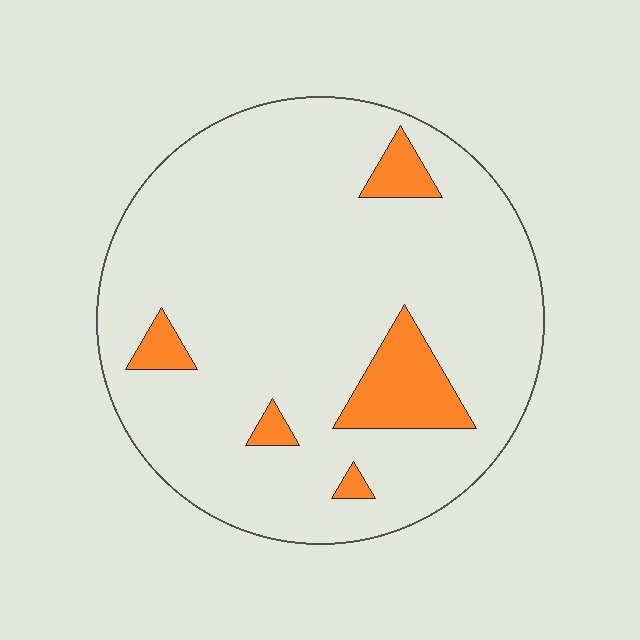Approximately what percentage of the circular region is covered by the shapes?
Approximately 10%.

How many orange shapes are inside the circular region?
5.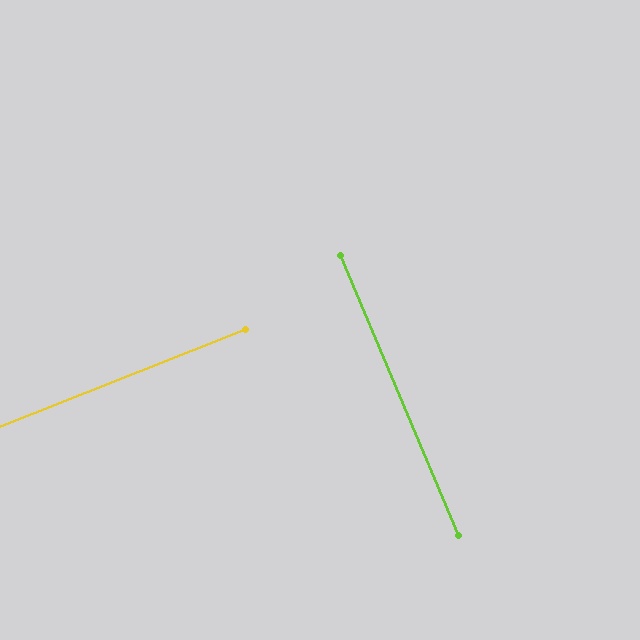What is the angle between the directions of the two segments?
Approximately 89 degrees.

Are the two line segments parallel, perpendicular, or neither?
Perpendicular — they meet at approximately 89°.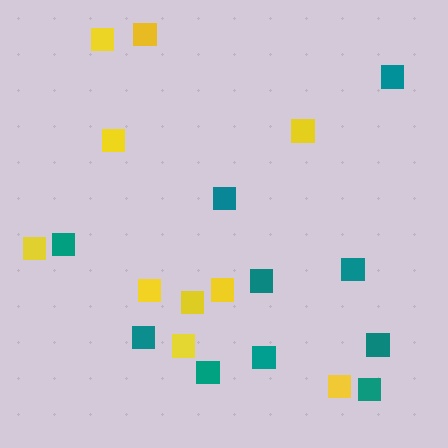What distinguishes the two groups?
There are 2 groups: one group of teal squares (10) and one group of yellow squares (10).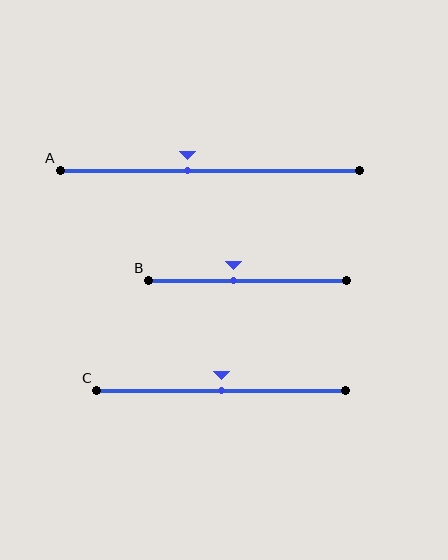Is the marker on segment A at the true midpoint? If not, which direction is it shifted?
No, the marker on segment A is shifted to the left by about 8% of the segment length.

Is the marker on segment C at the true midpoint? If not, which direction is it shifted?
Yes, the marker on segment C is at the true midpoint.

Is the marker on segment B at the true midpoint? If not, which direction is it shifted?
No, the marker on segment B is shifted to the left by about 7% of the segment length.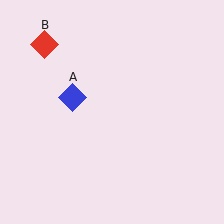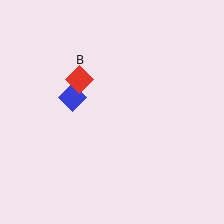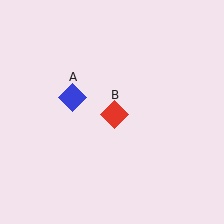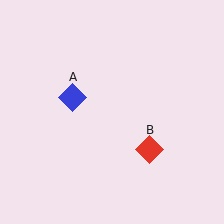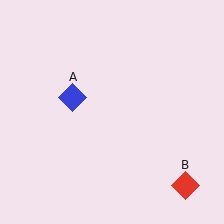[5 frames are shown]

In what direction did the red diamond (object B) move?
The red diamond (object B) moved down and to the right.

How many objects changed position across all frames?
1 object changed position: red diamond (object B).